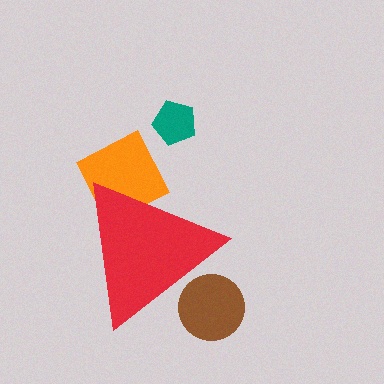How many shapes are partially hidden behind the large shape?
2 shapes are partially hidden.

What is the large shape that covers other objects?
A red triangle.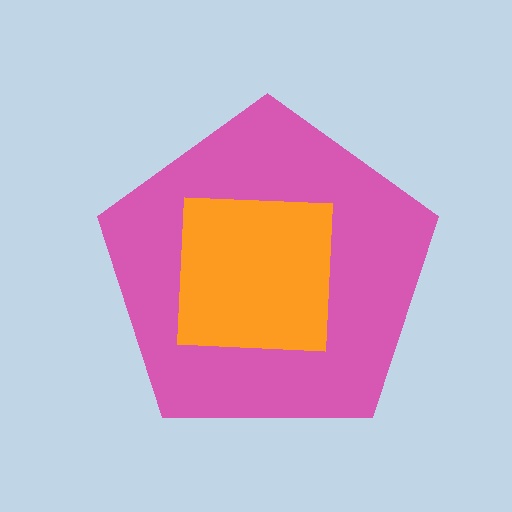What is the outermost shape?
The pink pentagon.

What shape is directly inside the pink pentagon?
The orange square.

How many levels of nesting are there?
2.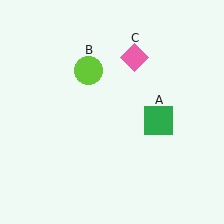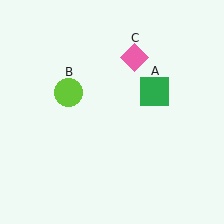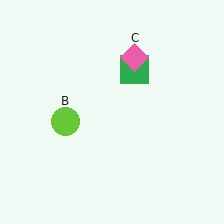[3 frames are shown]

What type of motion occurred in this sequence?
The green square (object A), lime circle (object B) rotated counterclockwise around the center of the scene.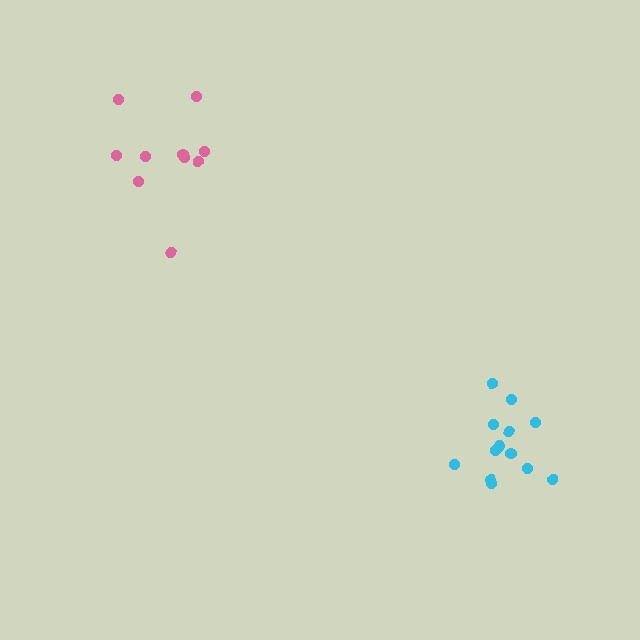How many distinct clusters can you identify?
There are 2 distinct clusters.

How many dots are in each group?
Group 1: 10 dots, Group 2: 13 dots (23 total).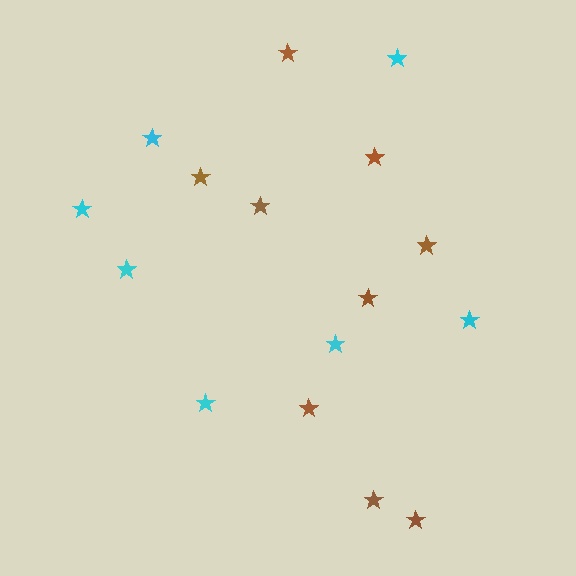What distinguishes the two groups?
There are 2 groups: one group of cyan stars (7) and one group of brown stars (9).